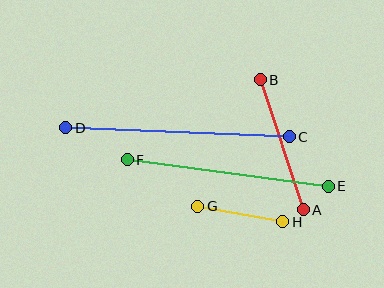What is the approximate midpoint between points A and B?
The midpoint is at approximately (282, 145) pixels.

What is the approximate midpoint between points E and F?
The midpoint is at approximately (228, 173) pixels.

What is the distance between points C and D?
The distance is approximately 224 pixels.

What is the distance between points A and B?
The distance is approximately 137 pixels.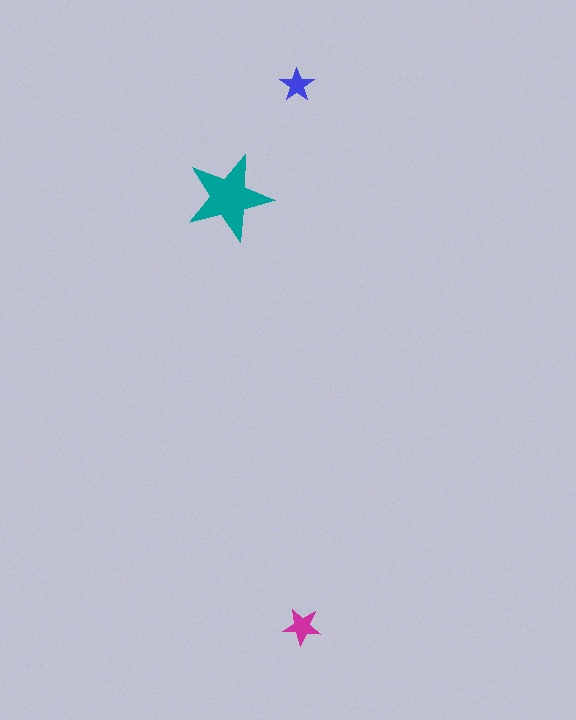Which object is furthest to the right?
The magenta star is rightmost.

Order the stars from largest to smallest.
the teal one, the magenta one, the blue one.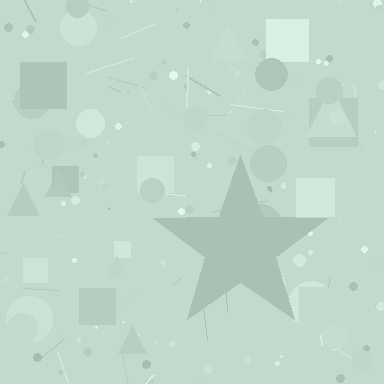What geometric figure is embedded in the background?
A star is embedded in the background.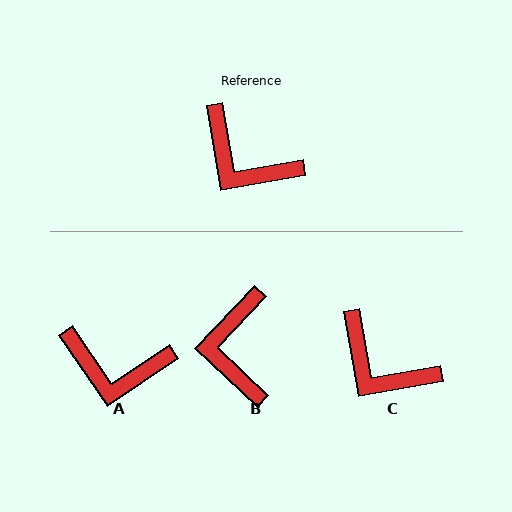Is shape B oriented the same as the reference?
No, it is off by about 53 degrees.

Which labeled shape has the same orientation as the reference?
C.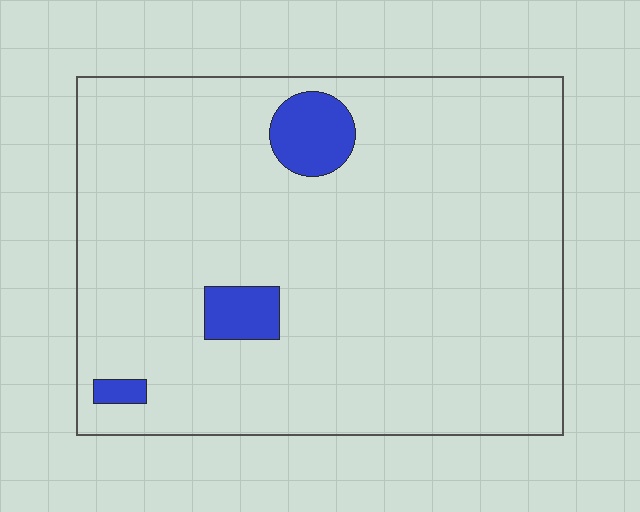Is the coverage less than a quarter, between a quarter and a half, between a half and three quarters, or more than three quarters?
Less than a quarter.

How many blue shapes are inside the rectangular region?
3.